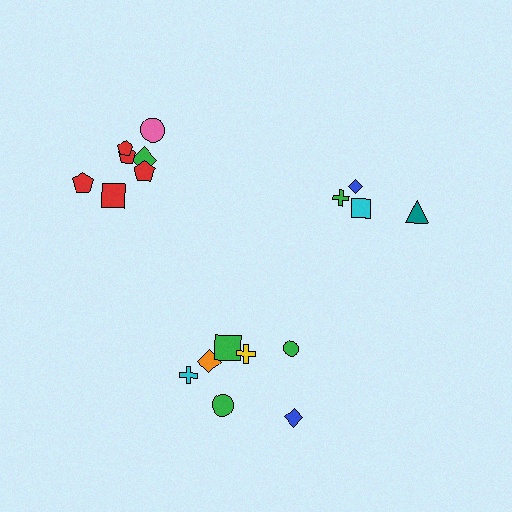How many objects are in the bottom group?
There are 7 objects.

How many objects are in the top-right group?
There are 4 objects.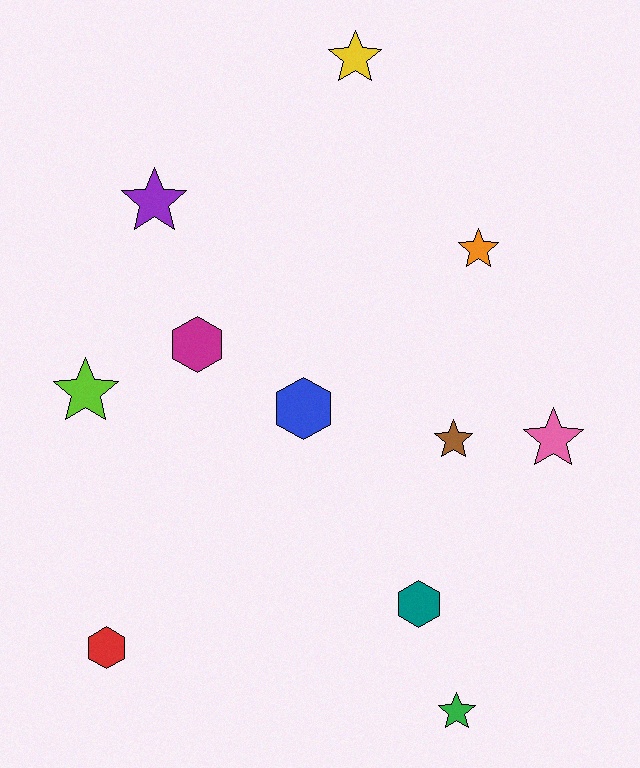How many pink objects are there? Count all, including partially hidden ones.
There is 1 pink object.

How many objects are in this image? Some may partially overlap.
There are 11 objects.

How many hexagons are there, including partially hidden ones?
There are 4 hexagons.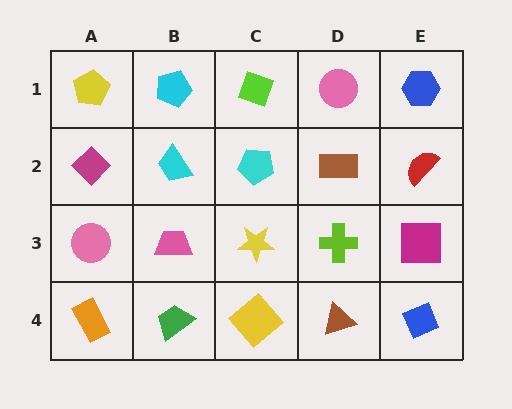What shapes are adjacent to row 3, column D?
A brown rectangle (row 2, column D), a brown triangle (row 4, column D), a yellow star (row 3, column C), a magenta square (row 3, column E).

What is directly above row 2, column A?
A yellow pentagon.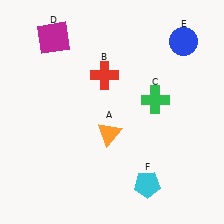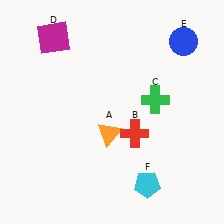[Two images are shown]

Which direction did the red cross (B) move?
The red cross (B) moved down.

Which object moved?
The red cross (B) moved down.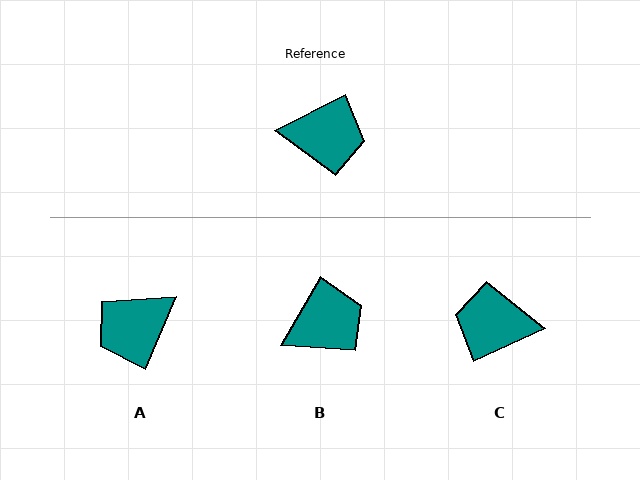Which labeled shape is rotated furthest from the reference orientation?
C, about 178 degrees away.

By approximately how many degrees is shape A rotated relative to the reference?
Approximately 140 degrees clockwise.